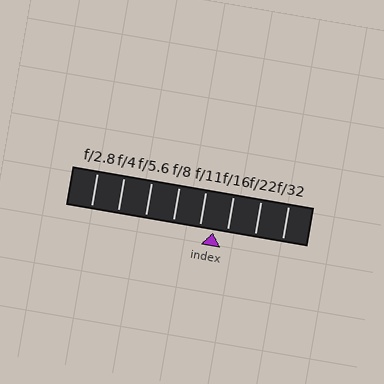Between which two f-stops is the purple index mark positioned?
The index mark is between f/11 and f/16.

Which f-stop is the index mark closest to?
The index mark is closest to f/11.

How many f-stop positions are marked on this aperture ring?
There are 8 f-stop positions marked.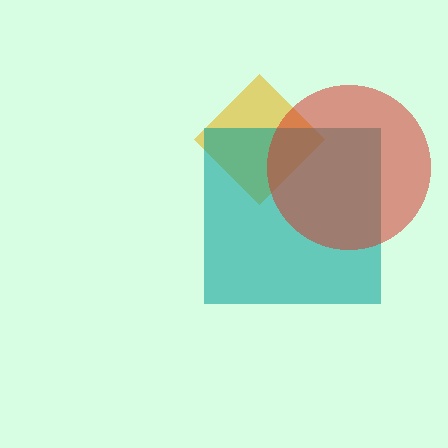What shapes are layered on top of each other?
The layered shapes are: a yellow diamond, a teal square, a red circle.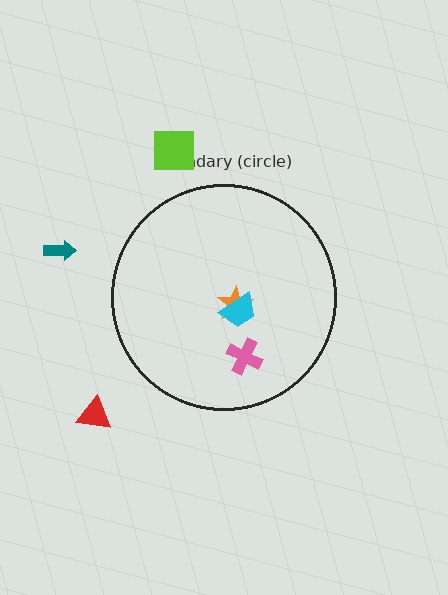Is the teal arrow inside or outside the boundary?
Outside.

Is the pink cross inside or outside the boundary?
Inside.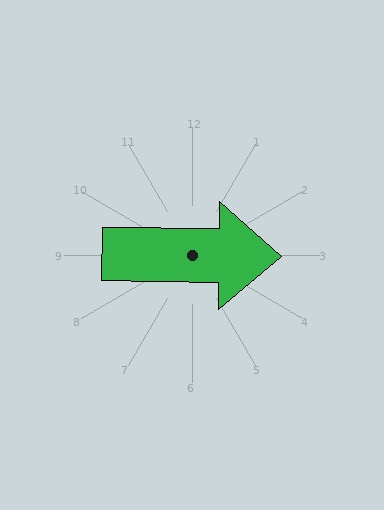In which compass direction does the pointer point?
East.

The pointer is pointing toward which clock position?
Roughly 3 o'clock.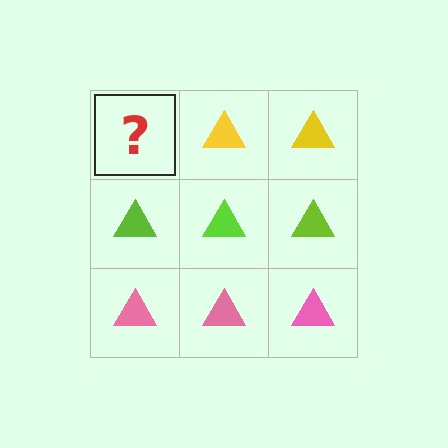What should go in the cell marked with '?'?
The missing cell should contain a yellow triangle.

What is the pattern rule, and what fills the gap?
The rule is that each row has a consistent color. The gap should be filled with a yellow triangle.